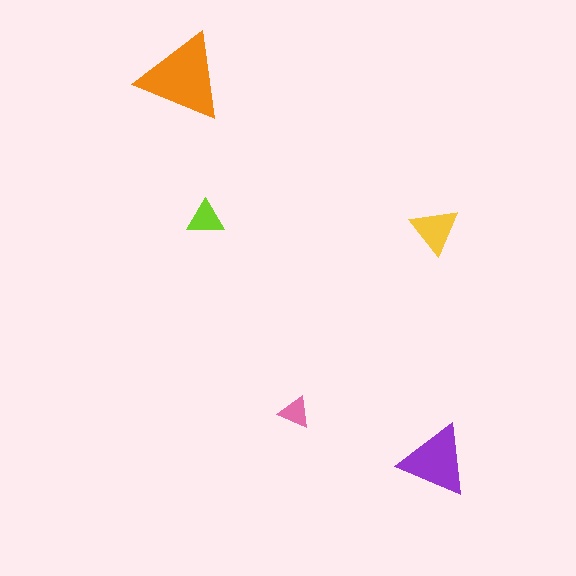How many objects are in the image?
There are 5 objects in the image.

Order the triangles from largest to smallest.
the orange one, the purple one, the yellow one, the lime one, the pink one.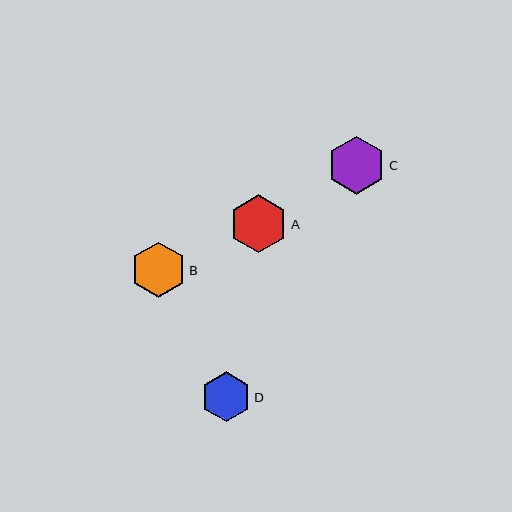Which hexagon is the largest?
Hexagon A is the largest with a size of approximately 58 pixels.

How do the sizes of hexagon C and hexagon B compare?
Hexagon C and hexagon B are approximately the same size.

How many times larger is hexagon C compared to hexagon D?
Hexagon C is approximately 1.2 times the size of hexagon D.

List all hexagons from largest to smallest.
From largest to smallest: A, C, B, D.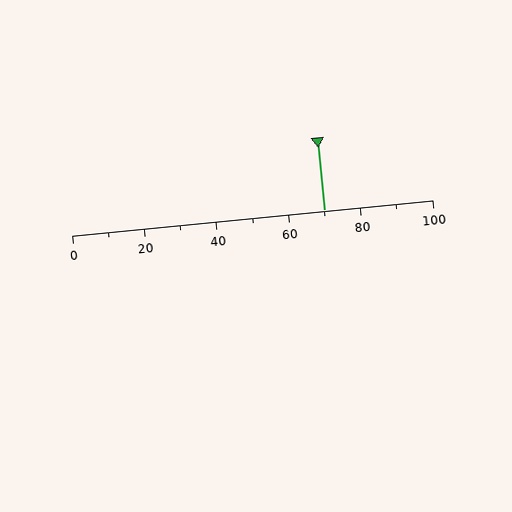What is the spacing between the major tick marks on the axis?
The major ticks are spaced 20 apart.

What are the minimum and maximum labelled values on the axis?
The axis runs from 0 to 100.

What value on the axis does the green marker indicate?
The marker indicates approximately 70.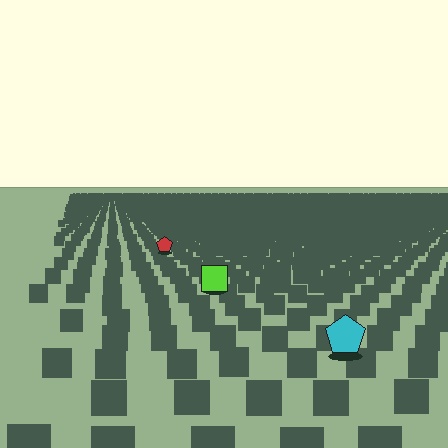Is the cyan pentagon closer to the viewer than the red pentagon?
Yes. The cyan pentagon is closer — you can tell from the texture gradient: the ground texture is coarser near it.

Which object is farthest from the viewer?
The red pentagon is farthest from the viewer. It appears smaller and the ground texture around it is denser.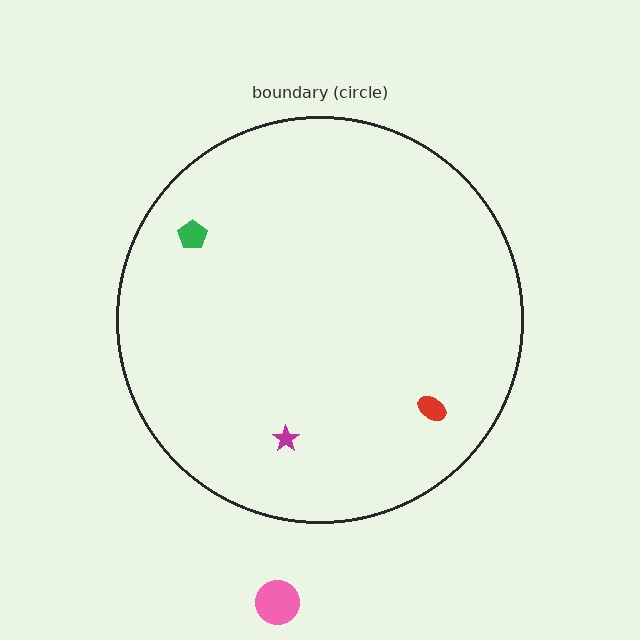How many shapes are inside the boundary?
3 inside, 1 outside.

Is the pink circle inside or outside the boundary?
Outside.